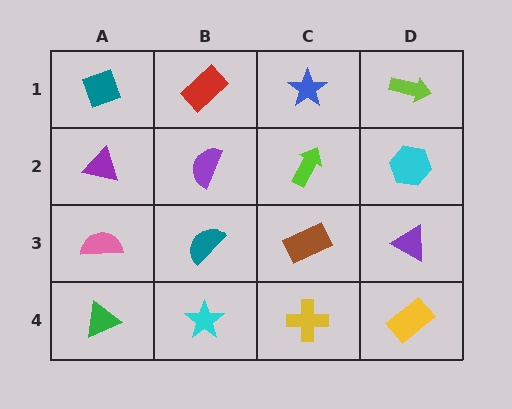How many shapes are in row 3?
4 shapes.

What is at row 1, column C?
A blue star.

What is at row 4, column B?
A cyan star.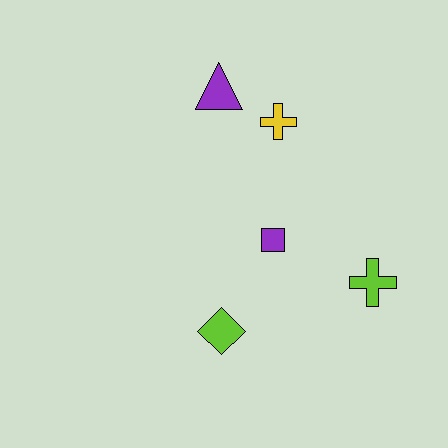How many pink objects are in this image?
There are no pink objects.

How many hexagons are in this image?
There are no hexagons.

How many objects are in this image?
There are 5 objects.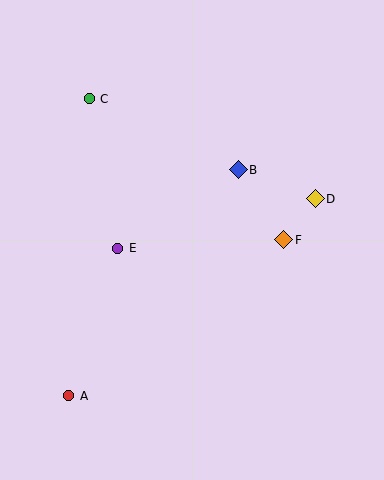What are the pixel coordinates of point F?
Point F is at (284, 240).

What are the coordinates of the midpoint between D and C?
The midpoint between D and C is at (202, 149).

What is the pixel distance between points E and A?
The distance between E and A is 156 pixels.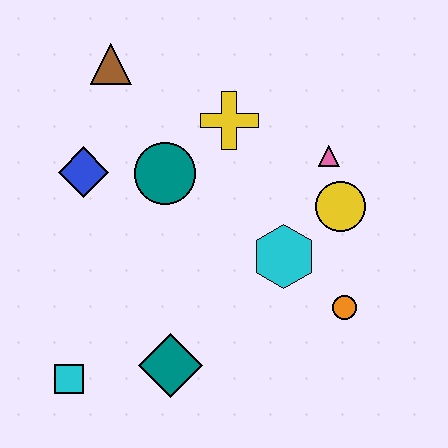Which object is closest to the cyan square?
The teal diamond is closest to the cyan square.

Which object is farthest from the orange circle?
The brown triangle is farthest from the orange circle.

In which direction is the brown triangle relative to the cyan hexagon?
The brown triangle is above the cyan hexagon.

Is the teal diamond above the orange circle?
No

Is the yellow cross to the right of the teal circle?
Yes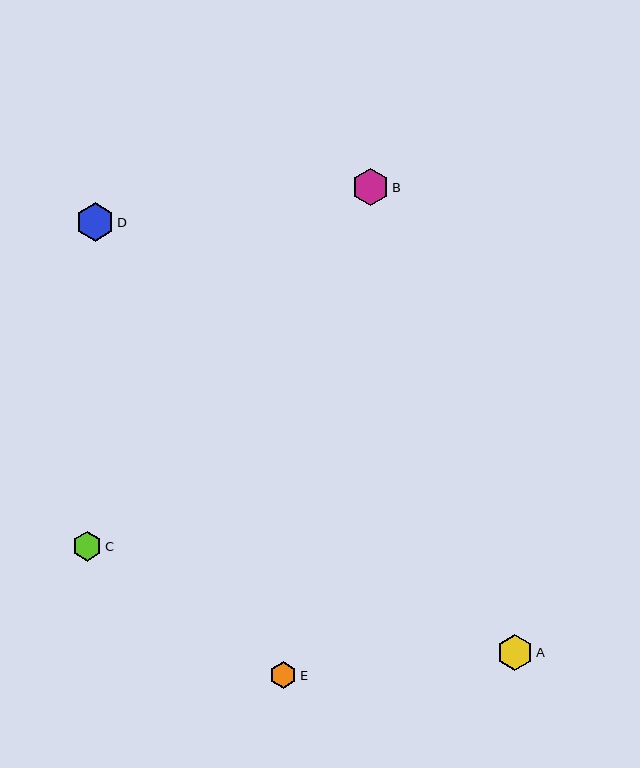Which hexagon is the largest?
Hexagon D is the largest with a size of approximately 39 pixels.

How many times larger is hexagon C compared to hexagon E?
Hexagon C is approximately 1.1 times the size of hexagon E.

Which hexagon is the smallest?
Hexagon E is the smallest with a size of approximately 27 pixels.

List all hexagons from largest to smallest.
From largest to smallest: D, B, A, C, E.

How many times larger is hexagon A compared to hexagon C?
Hexagon A is approximately 1.2 times the size of hexagon C.